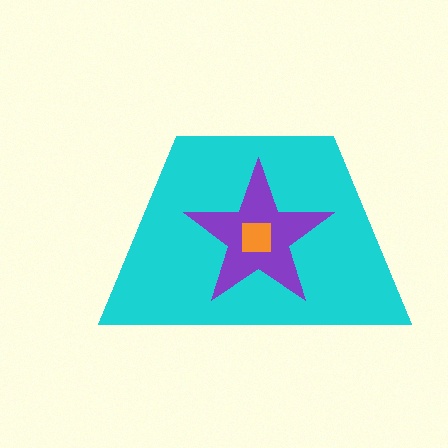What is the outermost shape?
The cyan trapezoid.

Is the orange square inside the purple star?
Yes.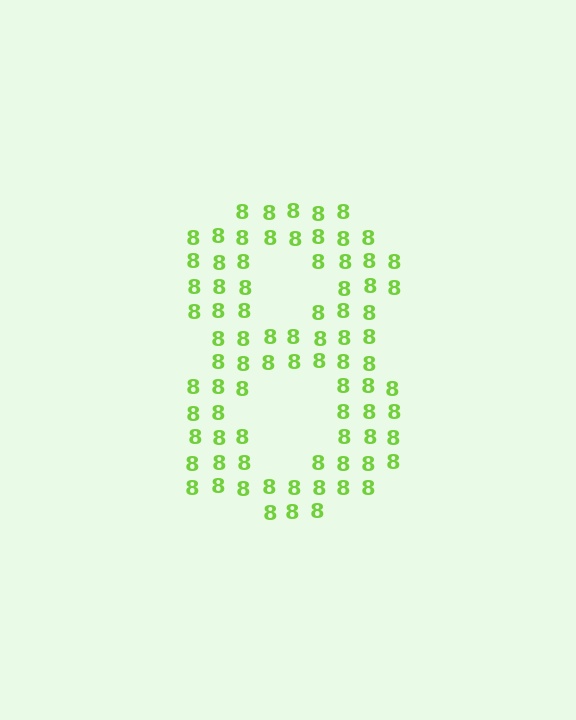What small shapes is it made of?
It is made of small digit 8's.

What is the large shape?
The large shape is the digit 8.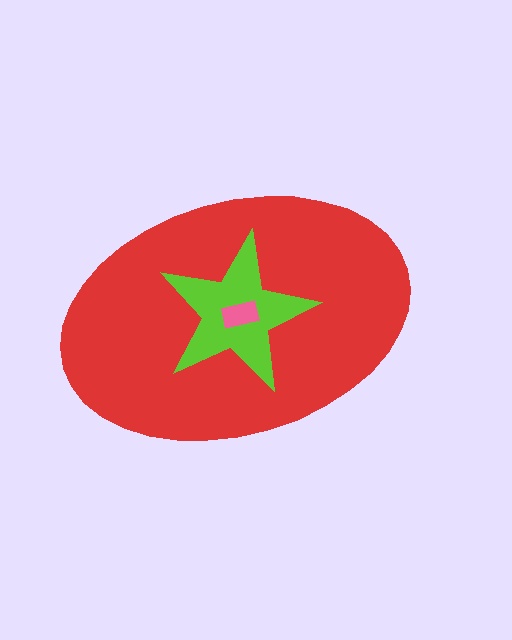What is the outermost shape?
The red ellipse.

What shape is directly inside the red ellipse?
The lime star.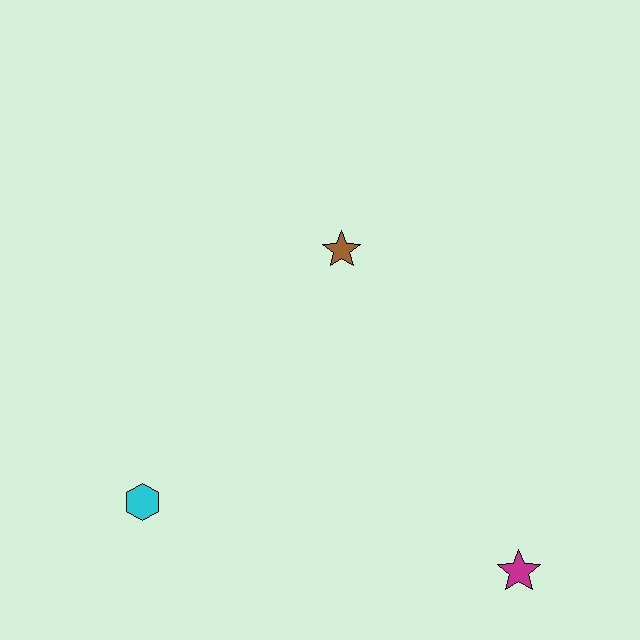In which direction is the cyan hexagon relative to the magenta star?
The cyan hexagon is to the left of the magenta star.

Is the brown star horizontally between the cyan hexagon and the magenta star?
Yes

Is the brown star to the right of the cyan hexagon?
Yes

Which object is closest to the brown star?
The cyan hexagon is closest to the brown star.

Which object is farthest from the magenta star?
The cyan hexagon is farthest from the magenta star.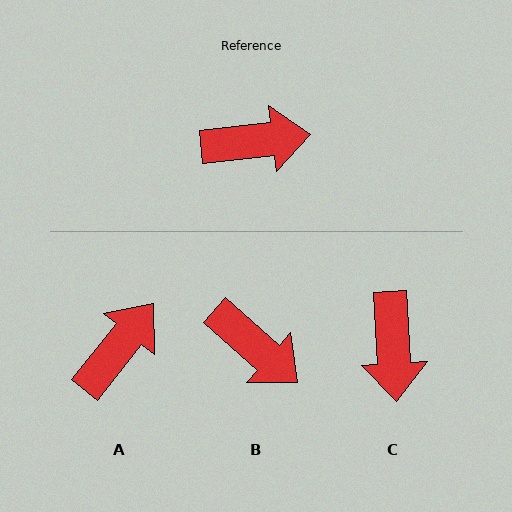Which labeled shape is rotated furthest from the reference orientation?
C, about 93 degrees away.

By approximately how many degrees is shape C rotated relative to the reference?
Approximately 93 degrees clockwise.